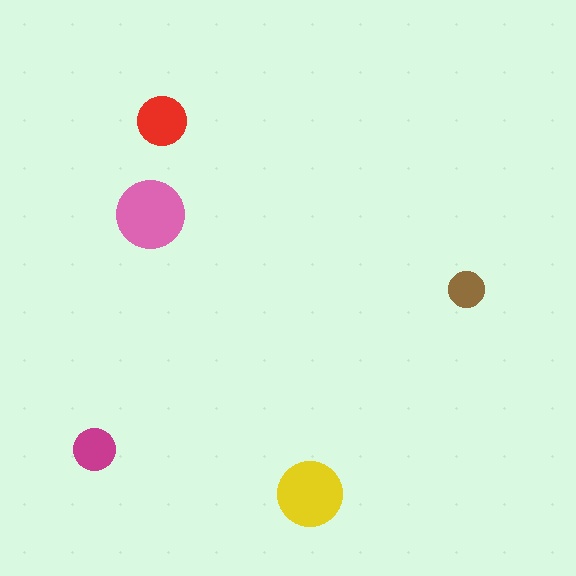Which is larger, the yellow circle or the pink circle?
The pink one.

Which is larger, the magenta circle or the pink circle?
The pink one.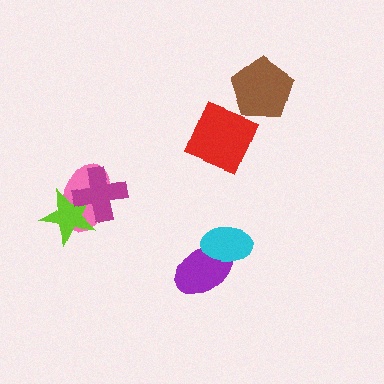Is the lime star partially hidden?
Yes, it is partially covered by another shape.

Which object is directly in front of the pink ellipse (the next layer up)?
The lime star is directly in front of the pink ellipse.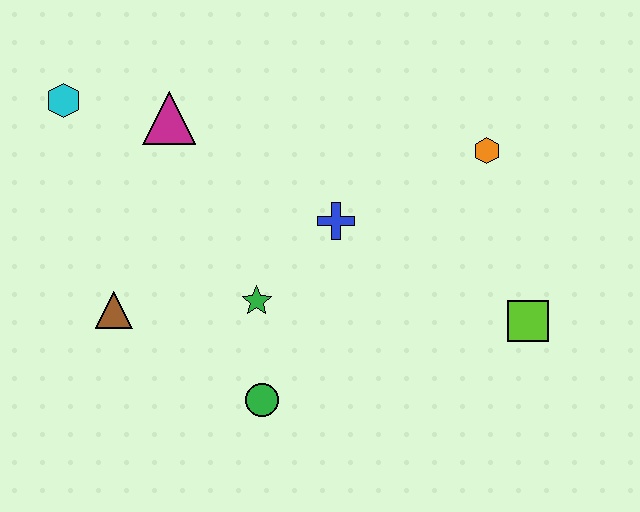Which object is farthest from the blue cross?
The cyan hexagon is farthest from the blue cross.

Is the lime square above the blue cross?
No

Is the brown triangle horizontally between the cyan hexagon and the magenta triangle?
Yes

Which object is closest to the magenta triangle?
The cyan hexagon is closest to the magenta triangle.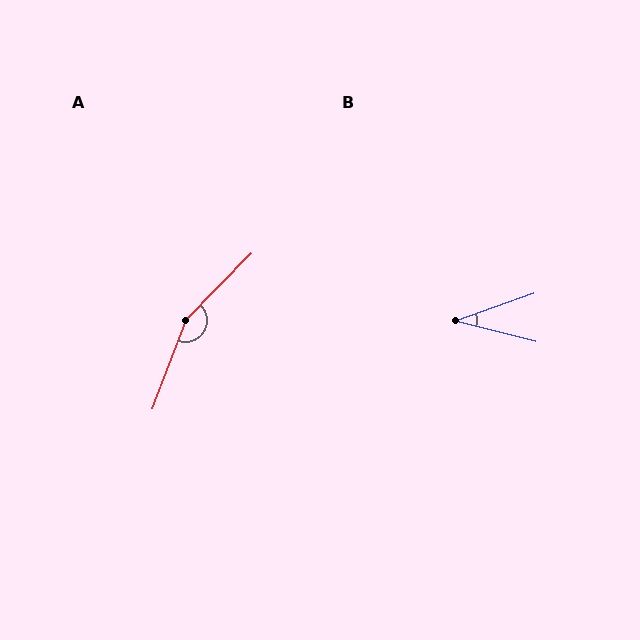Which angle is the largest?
A, at approximately 156 degrees.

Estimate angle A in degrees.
Approximately 156 degrees.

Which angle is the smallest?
B, at approximately 34 degrees.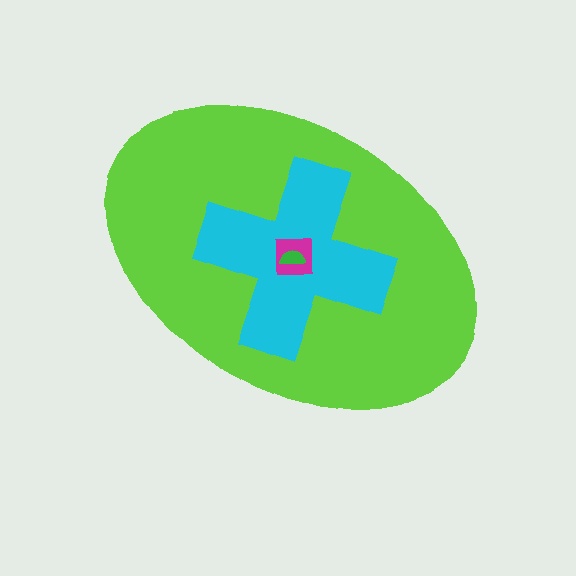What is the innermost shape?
The green semicircle.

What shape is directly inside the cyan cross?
The magenta square.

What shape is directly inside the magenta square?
The green semicircle.